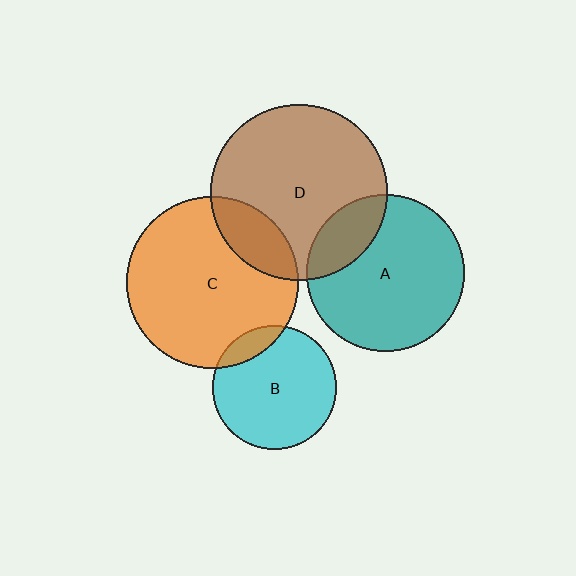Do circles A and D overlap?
Yes.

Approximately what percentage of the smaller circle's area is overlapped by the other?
Approximately 20%.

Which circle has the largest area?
Circle D (brown).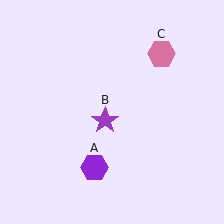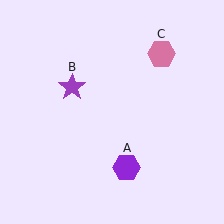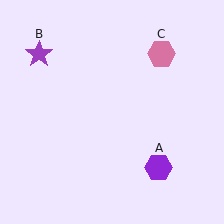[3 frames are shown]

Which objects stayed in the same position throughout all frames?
Pink hexagon (object C) remained stationary.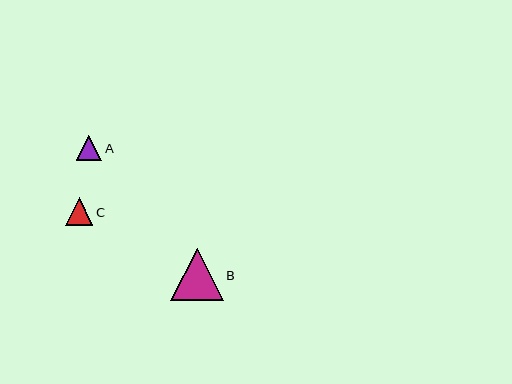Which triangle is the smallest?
Triangle A is the smallest with a size of approximately 25 pixels.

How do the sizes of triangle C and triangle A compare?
Triangle C and triangle A are approximately the same size.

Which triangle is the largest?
Triangle B is the largest with a size of approximately 53 pixels.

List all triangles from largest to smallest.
From largest to smallest: B, C, A.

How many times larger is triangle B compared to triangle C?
Triangle B is approximately 1.9 times the size of triangle C.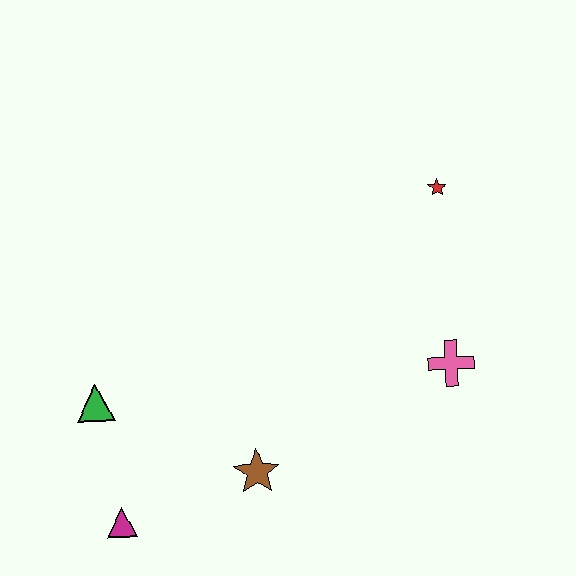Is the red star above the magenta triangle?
Yes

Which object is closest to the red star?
The pink cross is closest to the red star.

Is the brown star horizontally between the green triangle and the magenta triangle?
No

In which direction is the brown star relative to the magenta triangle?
The brown star is to the right of the magenta triangle.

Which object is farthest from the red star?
The magenta triangle is farthest from the red star.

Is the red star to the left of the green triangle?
No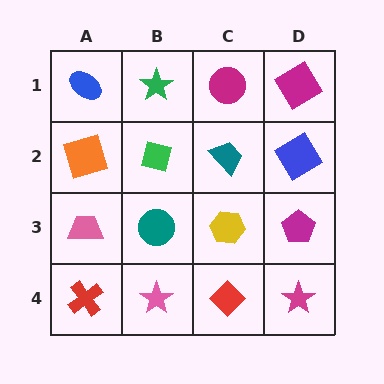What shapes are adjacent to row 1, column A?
An orange square (row 2, column A), a green star (row 1, column B).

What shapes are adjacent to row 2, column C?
A magenta circle (row 1, column C), a yellow hexagon (row 3, column C), a green square (row 2, column B), a blue diamond (row 2, column D).